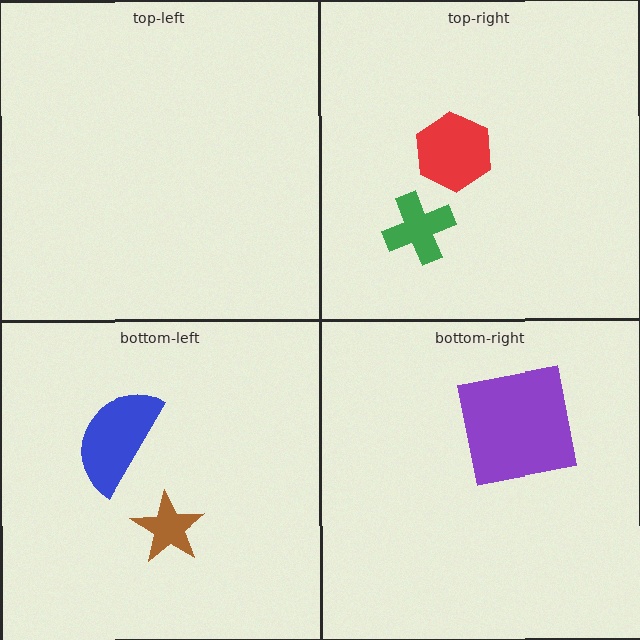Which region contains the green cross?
The top-right region.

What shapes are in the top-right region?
The red hexagon, the green cross.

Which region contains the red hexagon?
The top-right region.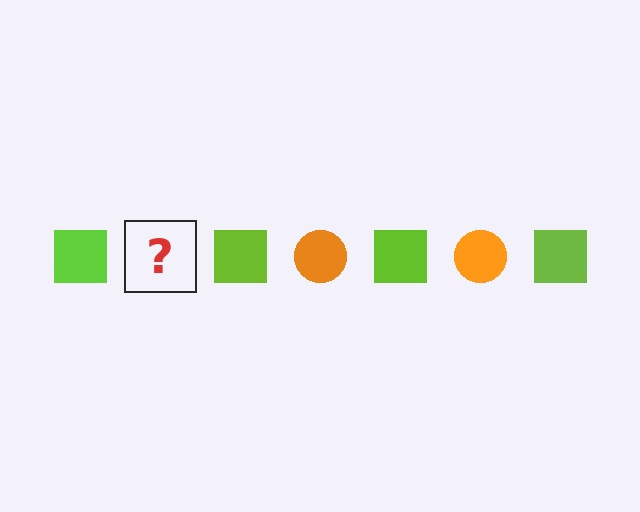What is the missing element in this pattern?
The missing element is an orange circle.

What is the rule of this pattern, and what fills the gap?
The rule is that the pattern alternates between lime square and orange circle. The gap should be filled with an orange circle.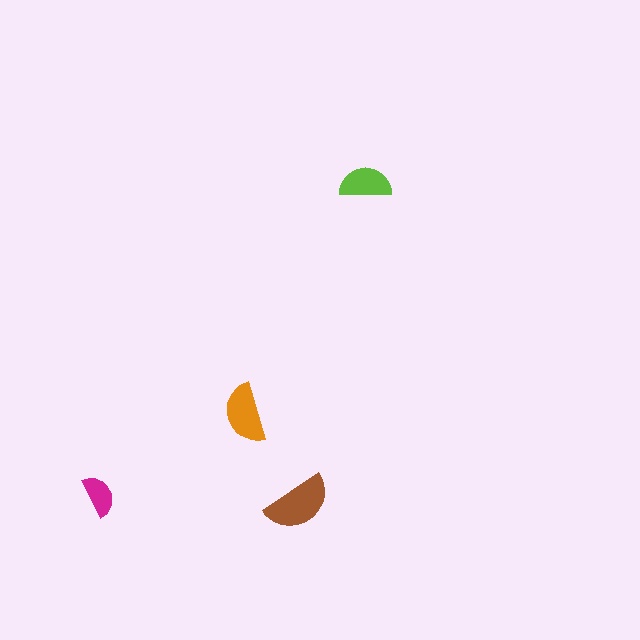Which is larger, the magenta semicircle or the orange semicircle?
The orange one.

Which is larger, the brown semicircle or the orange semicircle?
The brown one.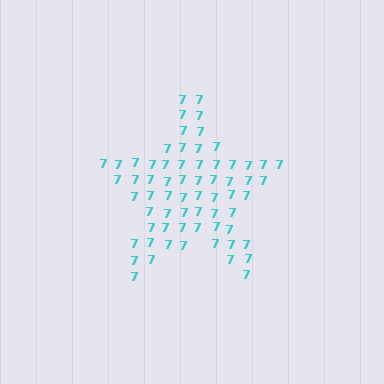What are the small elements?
The small elements are digit 7's.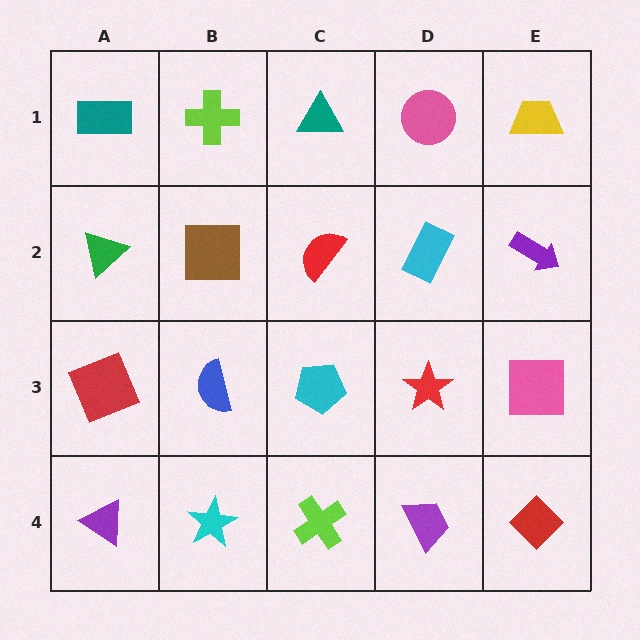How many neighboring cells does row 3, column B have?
4.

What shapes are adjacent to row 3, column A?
A green triangle (row 2, column A), a purple triangle (row 4, column A), a blue semicircle (row 3, column B).